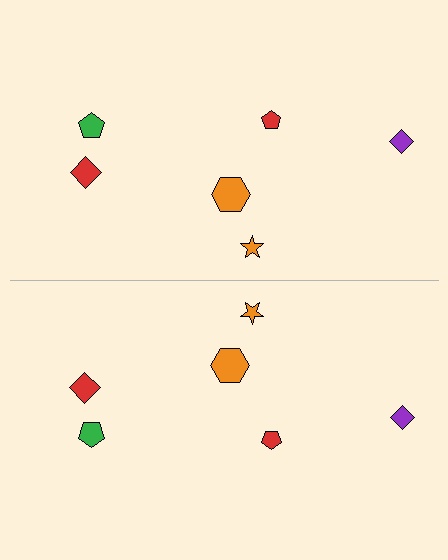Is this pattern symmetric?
Yes, this pattern has bilateral (reflection) symmetry.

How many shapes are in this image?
There are 12 shapes in this image.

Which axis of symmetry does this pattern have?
The pattern has a horizontal axis of symmetry running through the center of the image.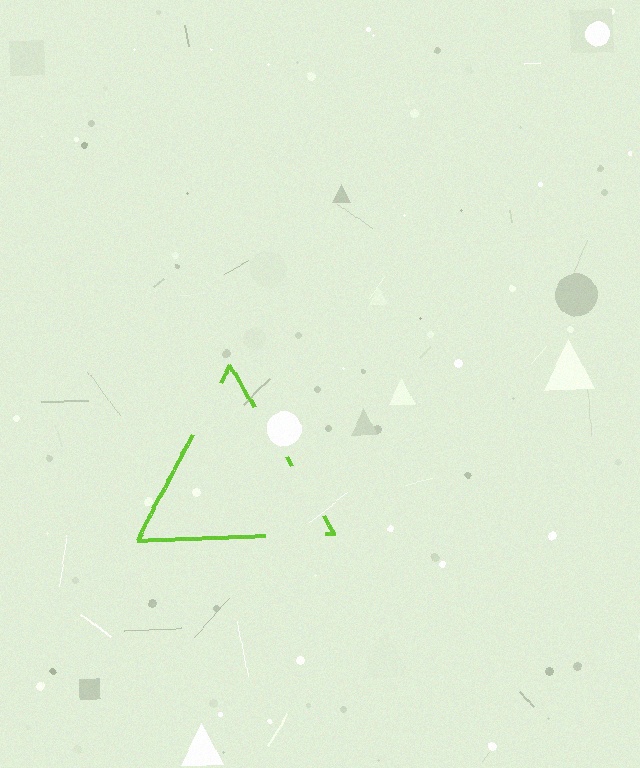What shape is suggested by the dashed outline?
The dashed outline suggests a triangle.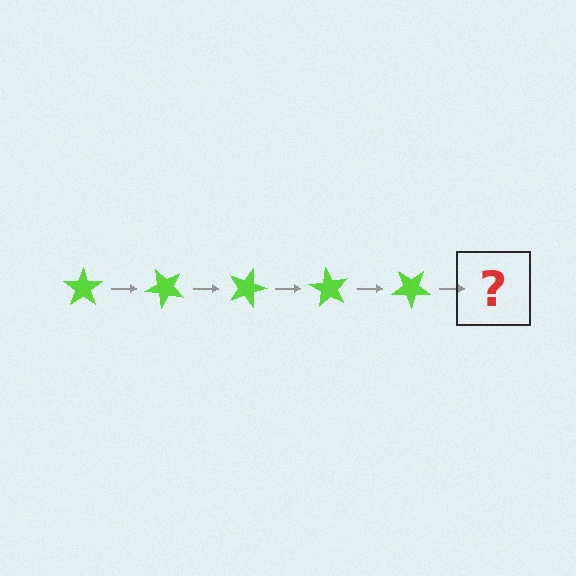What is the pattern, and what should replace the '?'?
The pattern is that the star rotates 45 degrees each step. The '?' should be a lime star rotated 225 degrees.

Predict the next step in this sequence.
The next step is a lime star rotated 225 degrees.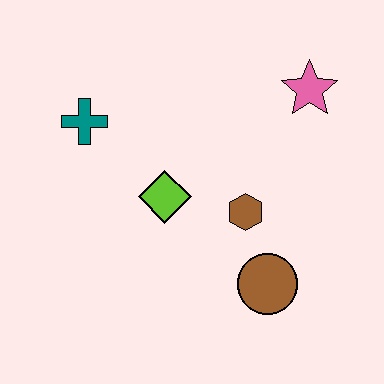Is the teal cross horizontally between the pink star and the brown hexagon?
No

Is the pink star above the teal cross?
Yes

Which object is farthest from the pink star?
The teal cross is farthest from the pink star.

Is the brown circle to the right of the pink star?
No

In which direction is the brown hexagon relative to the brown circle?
The brown hexagon is above the brown circle.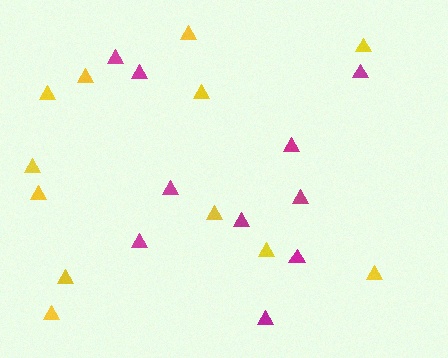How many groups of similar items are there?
There are 2 groups: one group of magenta triangles (10) and one group of yellow triangles (12).